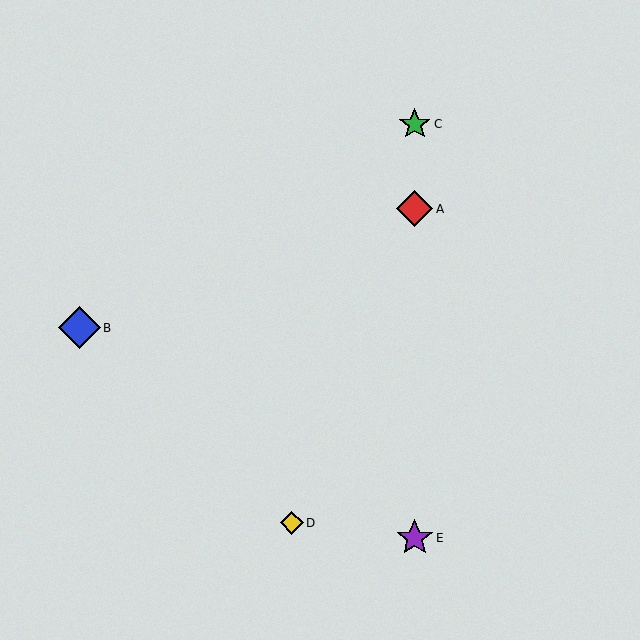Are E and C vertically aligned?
Yes, both are at x≈415.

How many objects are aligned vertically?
3 objects (A, C, E) are aligned vertically.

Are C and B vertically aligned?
No, C is at x≈415 and B is at x≈79.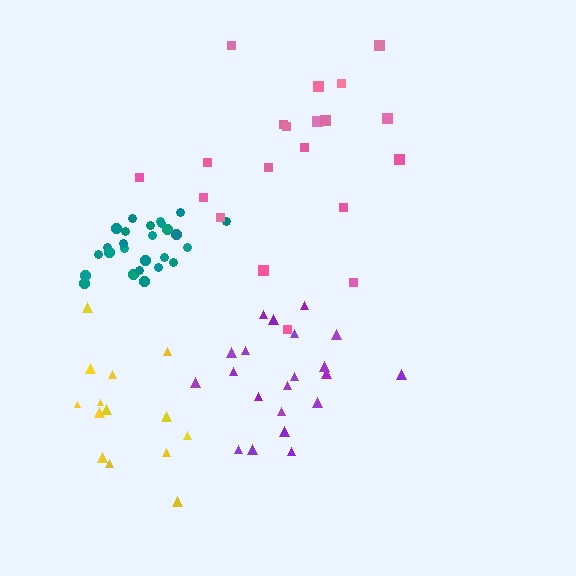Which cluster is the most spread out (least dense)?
Pink.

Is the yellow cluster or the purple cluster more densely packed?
Purple.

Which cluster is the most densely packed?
Teal.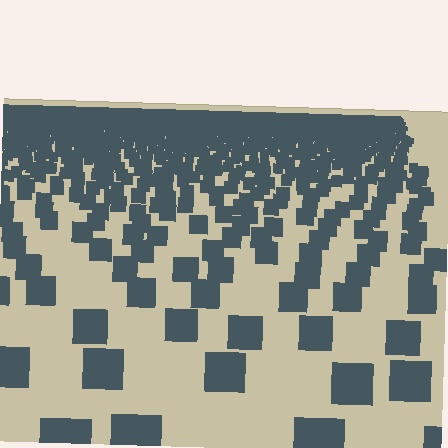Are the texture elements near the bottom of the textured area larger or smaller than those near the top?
Larger. Near the bottom, elements are closer to the viewer and appear at a bigger on-screen size.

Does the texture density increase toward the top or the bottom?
Density increases toward the top.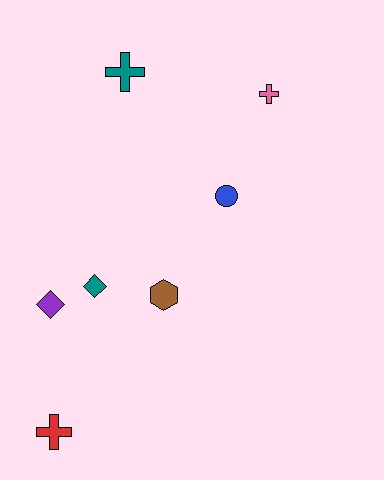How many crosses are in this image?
There are 3 crosses.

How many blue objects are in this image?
There is 1 blue object.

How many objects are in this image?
There are 7 objects.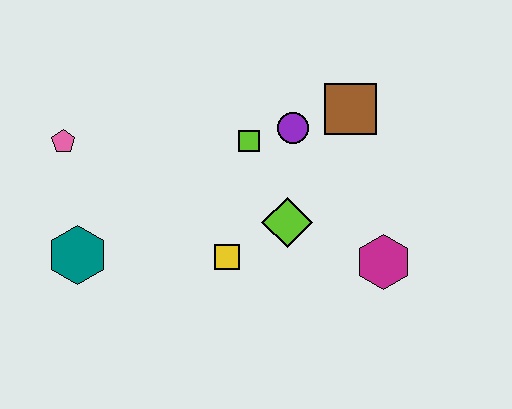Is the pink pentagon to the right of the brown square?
No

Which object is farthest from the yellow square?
The pink pentagon is farthest from the yellow square.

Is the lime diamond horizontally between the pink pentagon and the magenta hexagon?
Yes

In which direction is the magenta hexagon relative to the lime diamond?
The magenta hexagon is to the right of the lime diamond.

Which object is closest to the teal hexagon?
The pink pentagon is closest to the teal hexagon.